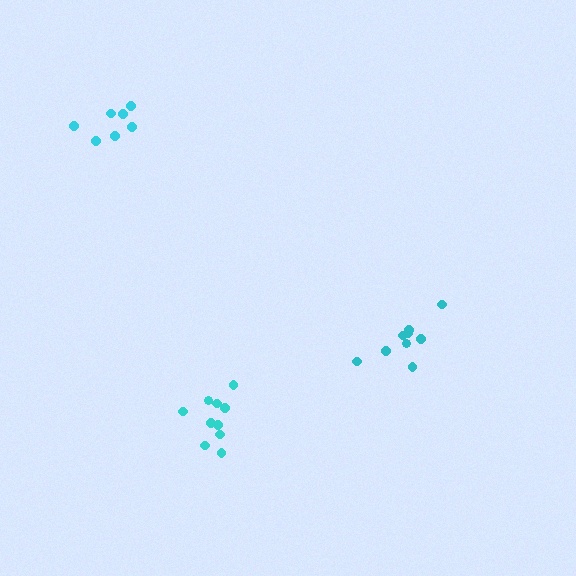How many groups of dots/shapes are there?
There are 3 groups.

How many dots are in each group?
Group 1: 9 dots, Group 2: 10 dots, Group 3: 7 dots (26 total).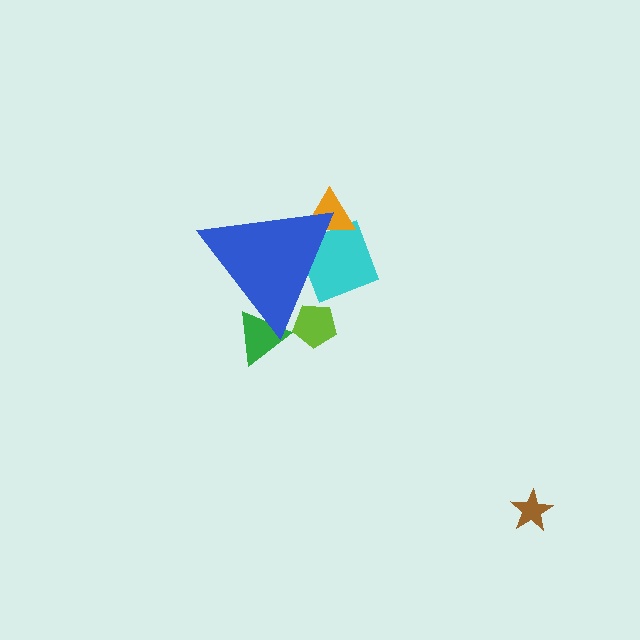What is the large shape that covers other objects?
A blue triangle.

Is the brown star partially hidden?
No, the brown star is fully visible.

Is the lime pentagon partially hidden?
Yes, the lime pentagon is partially hidden behind the blue triangle.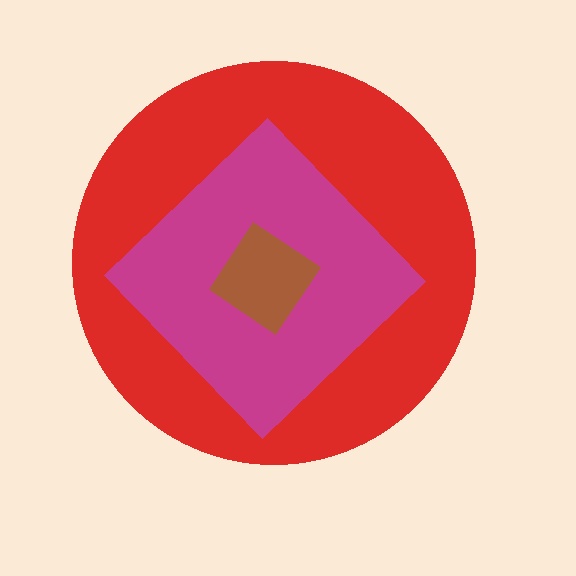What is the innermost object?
The brown diamond.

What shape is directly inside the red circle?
The magenta diamond.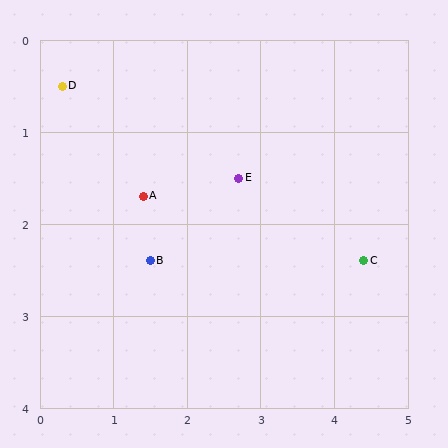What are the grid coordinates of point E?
Point E is at approximately (2.7, 1.5).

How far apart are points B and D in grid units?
Points B and D are about 2.2 grid units apart.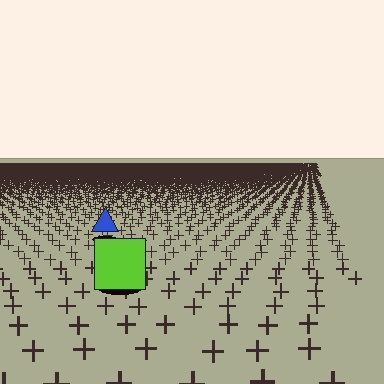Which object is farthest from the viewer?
The blue triangle is farthest from the viewer. It appears smaller and the ground texture around it is denser.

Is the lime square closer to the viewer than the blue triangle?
Yes. The lime square is closer — you can tell from the texture gradient: the ground texture is coarser near it.